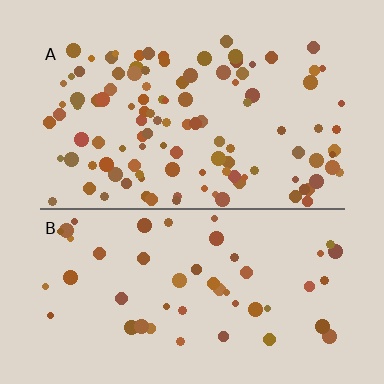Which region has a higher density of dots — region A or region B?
A (the top).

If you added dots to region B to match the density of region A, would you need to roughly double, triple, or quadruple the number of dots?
Approximately double.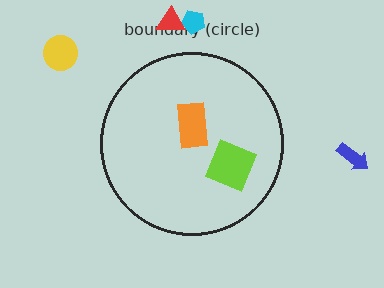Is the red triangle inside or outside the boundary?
Outside.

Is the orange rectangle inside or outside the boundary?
Inside.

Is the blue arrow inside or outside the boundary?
Outside.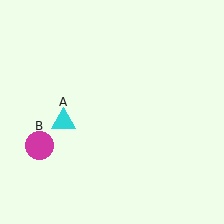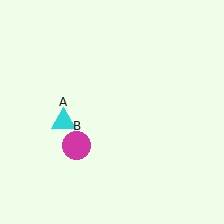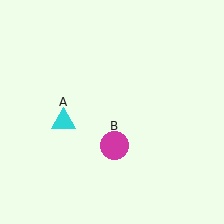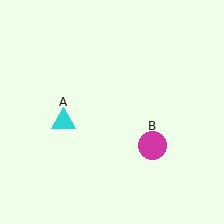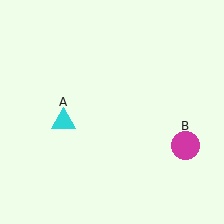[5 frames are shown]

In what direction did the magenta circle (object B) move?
The magenta circle (object B) moved right.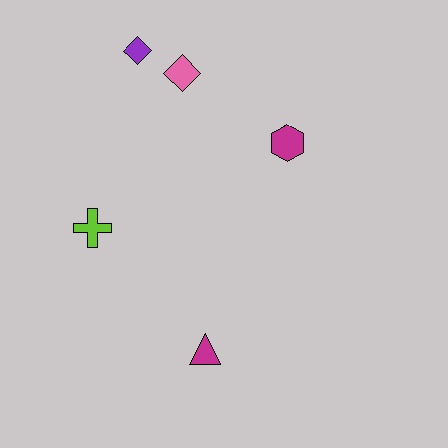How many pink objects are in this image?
There is 1 pink object.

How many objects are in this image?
There are 5 objects.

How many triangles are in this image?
There is 1 triangle.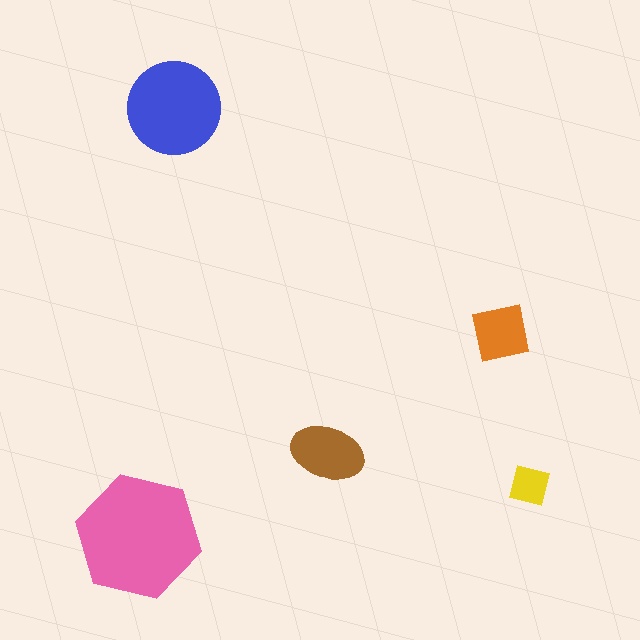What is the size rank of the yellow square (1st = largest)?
5th.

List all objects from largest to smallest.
The pink hexagon, the blue circle, the brown ellipse, the orange square, the yellow square.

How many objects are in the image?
There are 5 objects in the image.